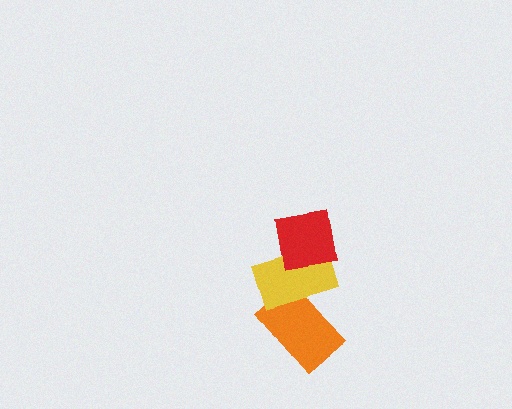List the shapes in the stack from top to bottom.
From top to bottom: the red square, the yellow rectangle, the orange rectangle.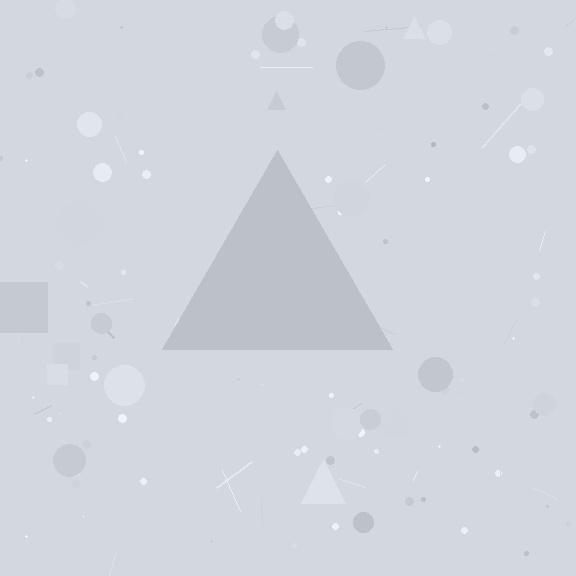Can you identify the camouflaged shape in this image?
The camouflaged shape is a triangle.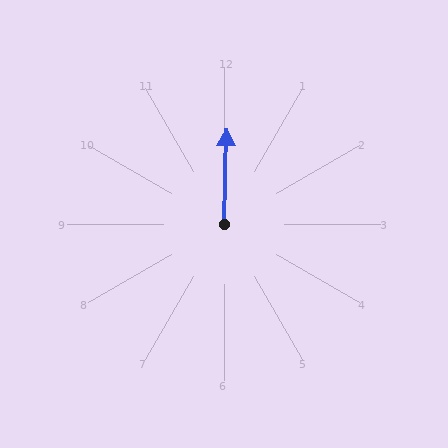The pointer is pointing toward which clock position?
Roughly 12 o'clock.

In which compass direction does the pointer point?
North.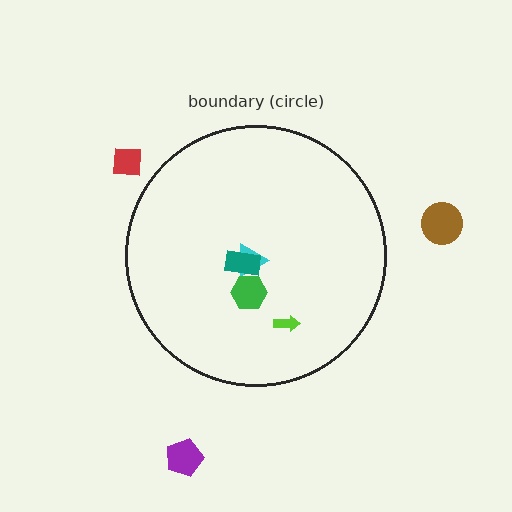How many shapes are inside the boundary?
4 inside, 3 outside.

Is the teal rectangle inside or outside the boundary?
Inside.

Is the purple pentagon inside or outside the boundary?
Outside.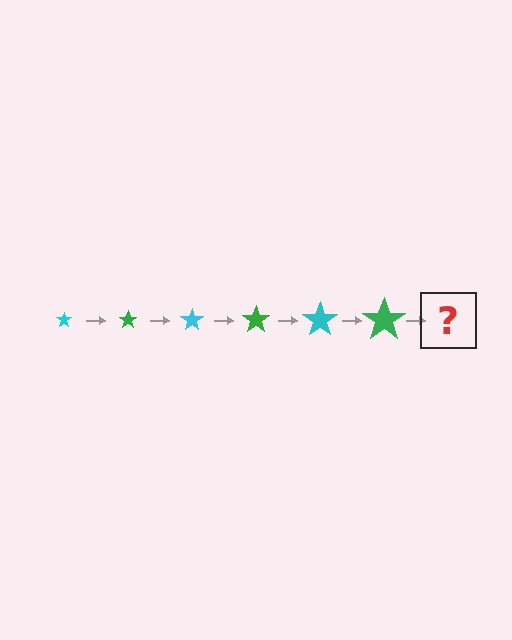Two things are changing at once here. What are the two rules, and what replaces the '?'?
The two rules are that the star grows larger each step and the color cycles through cyan and green. The '?' should be a cyan star, larger than the previous one.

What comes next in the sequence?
The next element should be a cyan star, larger than the previous one.